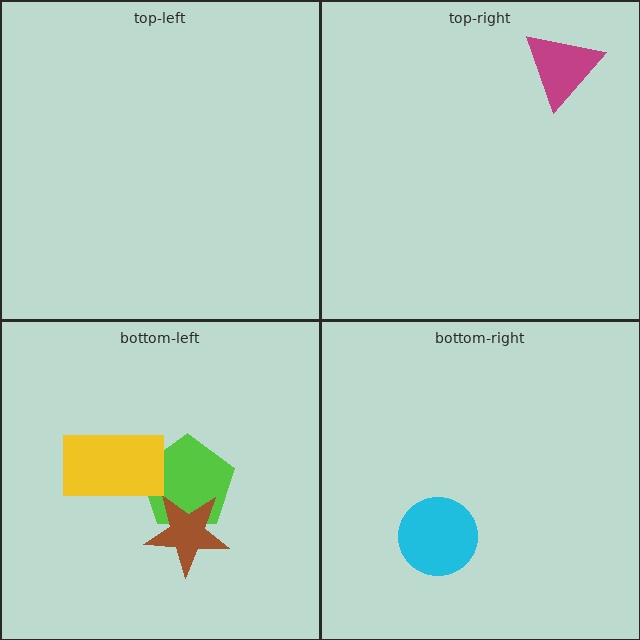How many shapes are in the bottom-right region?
1.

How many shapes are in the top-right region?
1.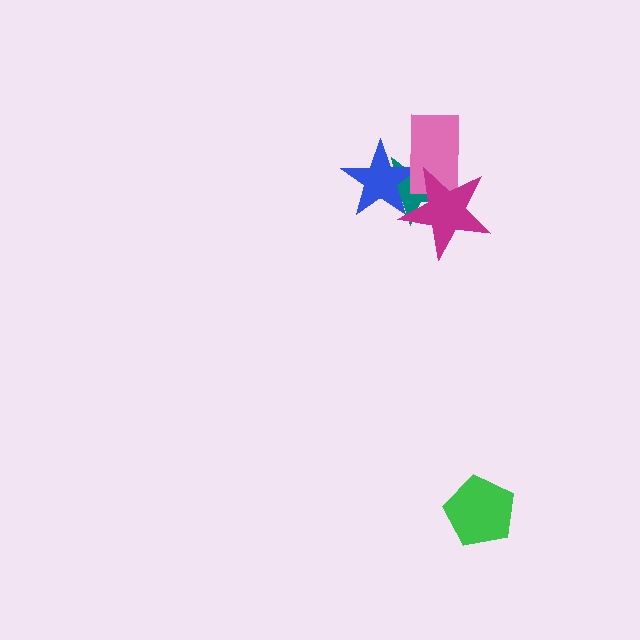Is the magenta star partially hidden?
No, no other shape covers it.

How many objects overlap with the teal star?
3 objects overlap with the teal star.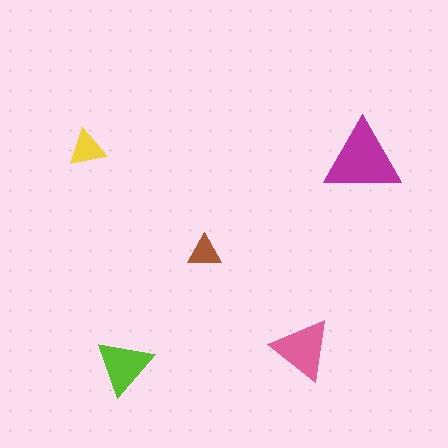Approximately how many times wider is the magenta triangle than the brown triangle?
About 2.5 times wider.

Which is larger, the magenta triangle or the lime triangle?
The magenta one.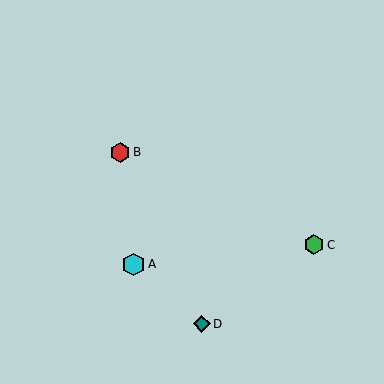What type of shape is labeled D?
Shape D is a teal diamond.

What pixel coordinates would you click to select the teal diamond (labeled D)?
Click at (202, 324) to select the teal diamond D.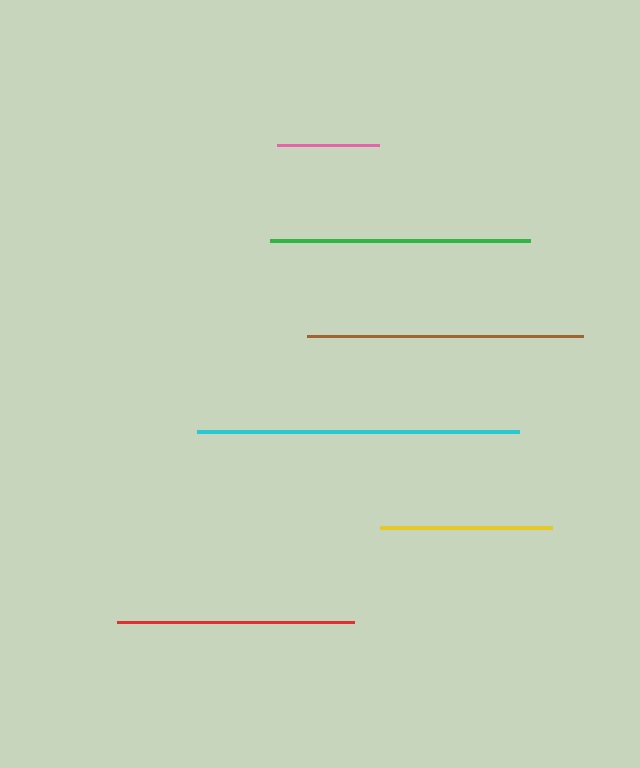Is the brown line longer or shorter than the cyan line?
The cyan line is longer than the brown line.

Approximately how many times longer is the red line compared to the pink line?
The red line is approximately 2.3 times the length of the pink line.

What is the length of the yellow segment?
The yellow segment is approximately 172 pixels long.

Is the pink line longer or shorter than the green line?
The green line is longer than the pink line.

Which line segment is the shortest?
The pink line is the shortest at approximately 102 pixels.